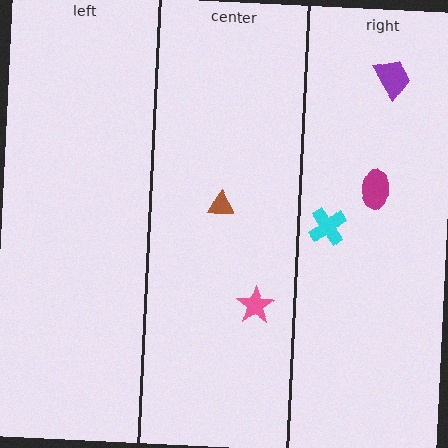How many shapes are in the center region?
2.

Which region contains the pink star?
The center region.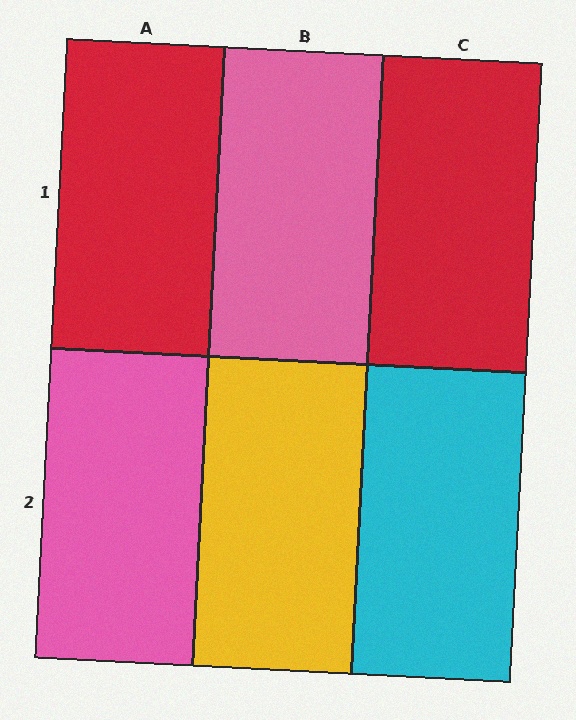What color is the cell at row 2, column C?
Cyan.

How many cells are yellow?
1 cell is yellow.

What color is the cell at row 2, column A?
Pink.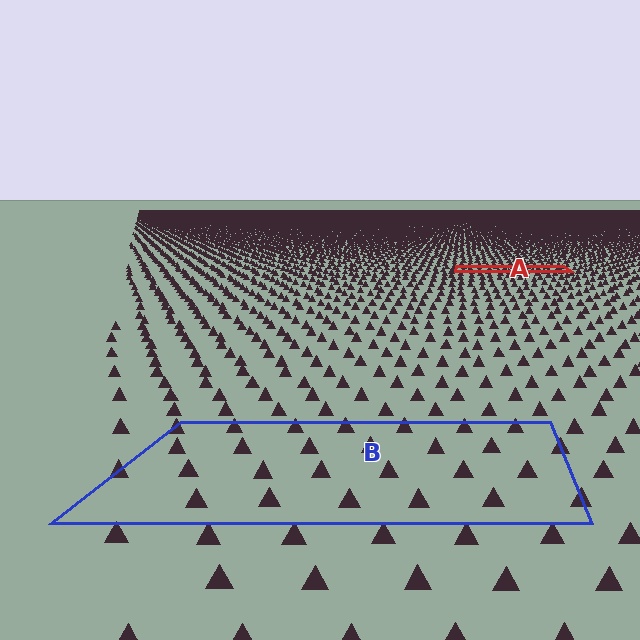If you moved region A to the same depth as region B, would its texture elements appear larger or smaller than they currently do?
They would appear larger. At a closer depth, the same texture elements are projected at a bigger on-screen size.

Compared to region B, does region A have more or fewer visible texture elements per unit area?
Region A has more texture elements per unit area — they are packed more densely because it is farther away.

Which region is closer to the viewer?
Region B is closer. The texture elements there are larger and more spread out.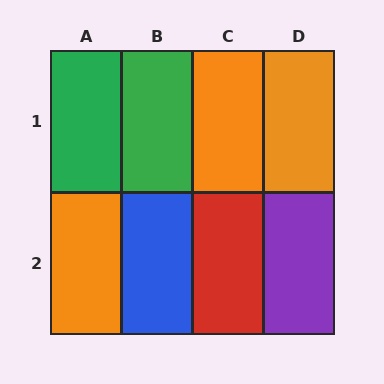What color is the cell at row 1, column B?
Green.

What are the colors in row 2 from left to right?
Orange, blue, red, purple.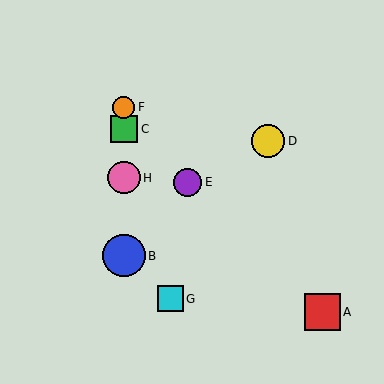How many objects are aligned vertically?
4 objects (B, C, F, H) are aligned vertically.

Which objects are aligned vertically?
Objects B, C, F, H are aligned vertically.